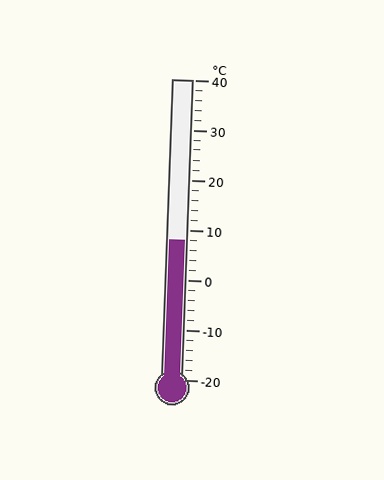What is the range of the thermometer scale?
The thermometer scale ranges from -20°C to 40°C.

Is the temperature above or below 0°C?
The temperature is above 0°C.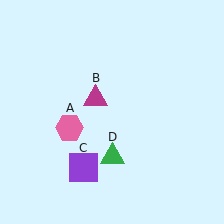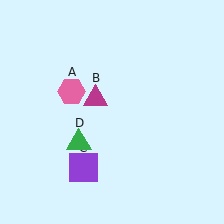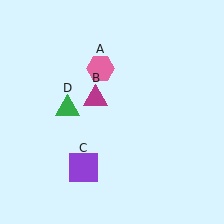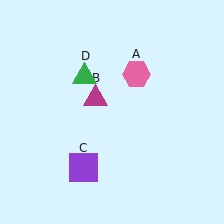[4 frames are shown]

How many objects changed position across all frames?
2 objects changed position: pink hexagon (object A), green triangle (object D).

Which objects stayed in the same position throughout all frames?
Magenta triangle (object B) and purple square (object C) remained stationary.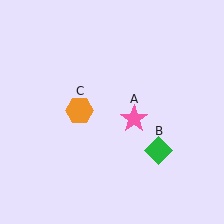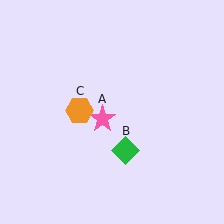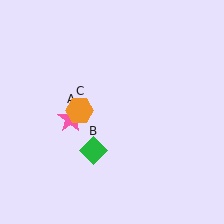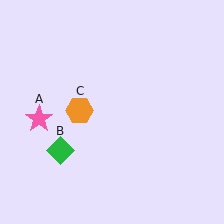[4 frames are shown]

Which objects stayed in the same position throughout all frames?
Orange hexagon (object C) remained stationary.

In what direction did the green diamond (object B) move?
The green diamond (object B) moved left.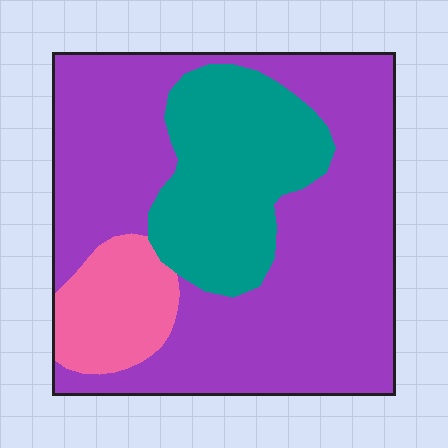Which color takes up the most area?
Purple, at roughly 65%.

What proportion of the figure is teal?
Teal covers 24% of the figure.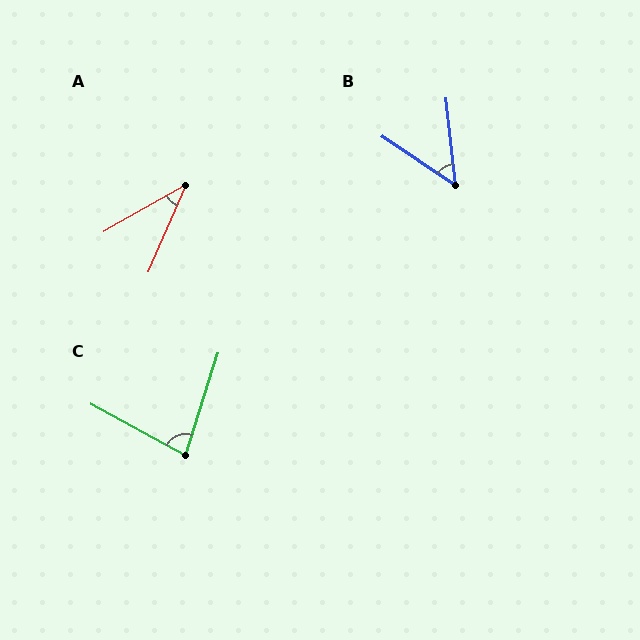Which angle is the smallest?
A, at approximately 37 degrees.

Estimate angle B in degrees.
Approximately 50 degrees.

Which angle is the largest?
C, at approximately 79 degrees.